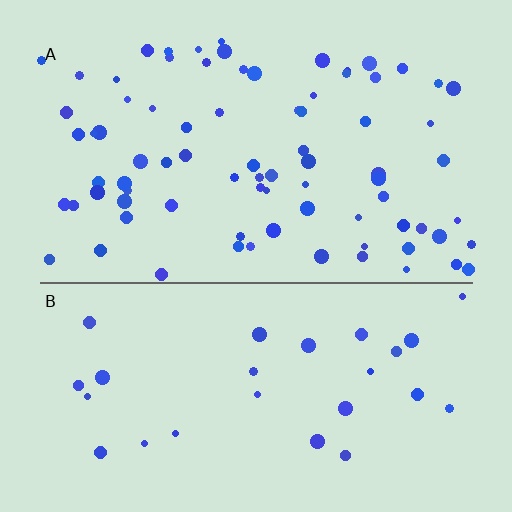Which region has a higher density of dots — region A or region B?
A (the top).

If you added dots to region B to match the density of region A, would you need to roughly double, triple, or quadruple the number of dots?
Approximately triple.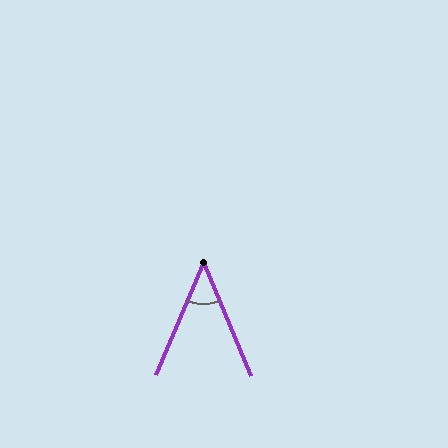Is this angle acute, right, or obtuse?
It is acute.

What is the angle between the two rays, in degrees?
Approximately 45 degrees.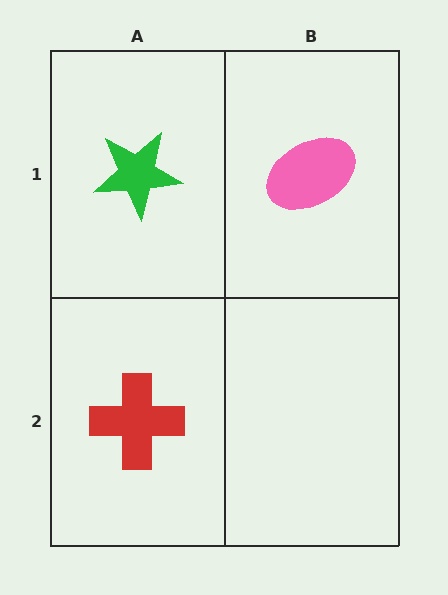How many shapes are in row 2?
1 shape.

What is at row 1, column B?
A pink ellipse.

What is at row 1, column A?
A green star.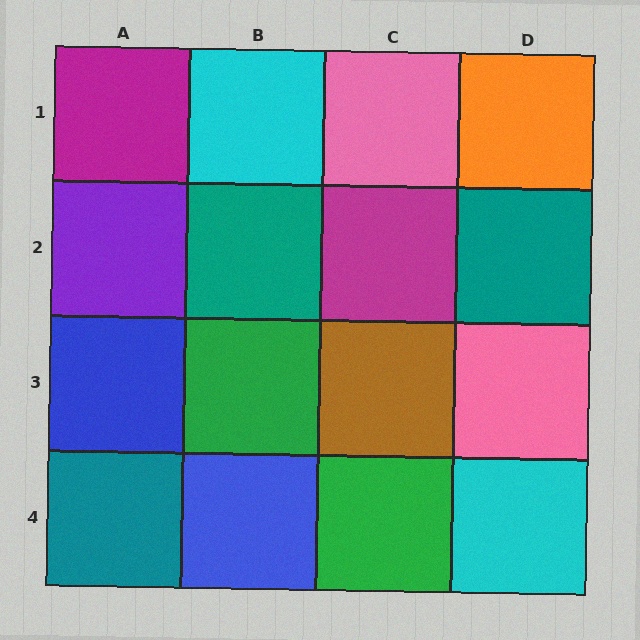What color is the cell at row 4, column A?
Teal.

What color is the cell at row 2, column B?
Teal.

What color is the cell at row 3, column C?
Brown.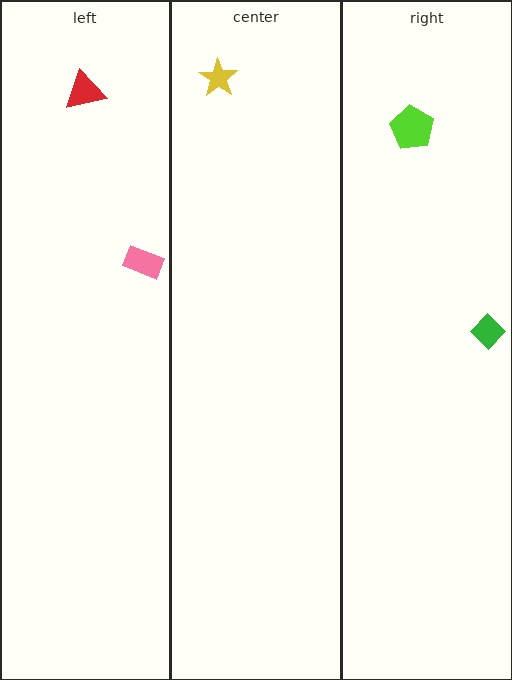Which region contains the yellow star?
The center region.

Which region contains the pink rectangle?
The left region.